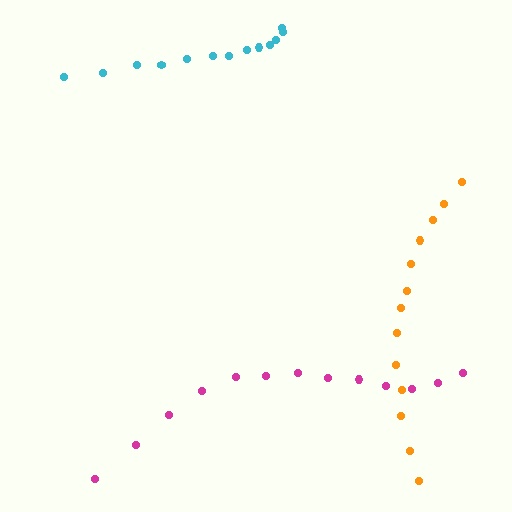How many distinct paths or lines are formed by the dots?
There are 3 distinct paths.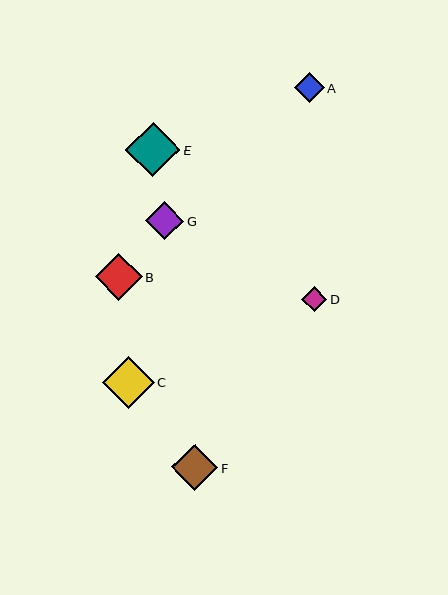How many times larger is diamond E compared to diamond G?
Diamond E is approximately 1.4 times the size of diamond G.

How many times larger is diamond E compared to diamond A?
Diamond E is approximately 1.8 times the size of diamond A.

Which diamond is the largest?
Diamond E is the largest with a size of approximately 55 pixels.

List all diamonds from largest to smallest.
From largest to smallest: E, C, B, F, G, A, D.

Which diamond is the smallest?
Diamond D is the smallest with a size of approximately 25 pixels.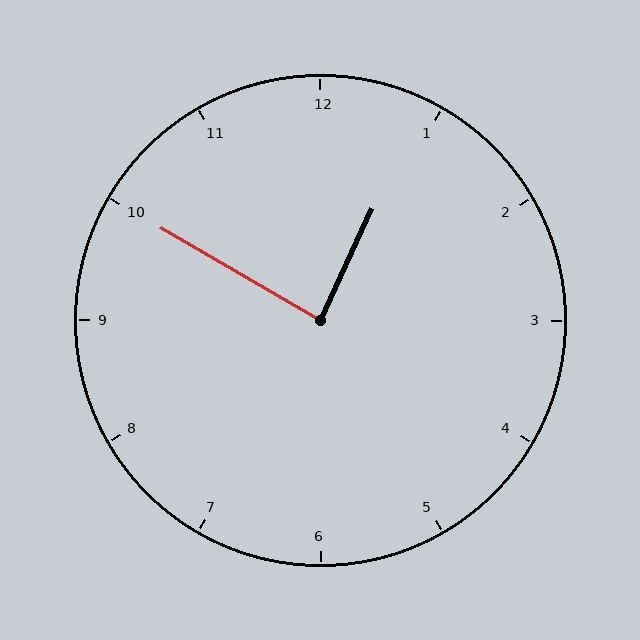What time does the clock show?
12:50.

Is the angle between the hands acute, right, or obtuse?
It is right.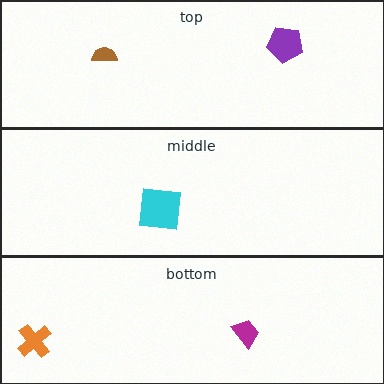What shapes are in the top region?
The brown semicircle, the purple pentagon.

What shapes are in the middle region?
The cyan square.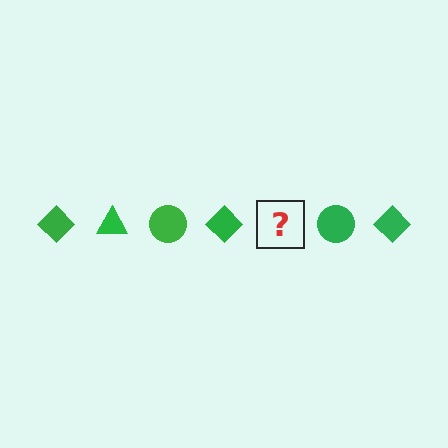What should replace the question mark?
The question mark should be replaced with a green triangle.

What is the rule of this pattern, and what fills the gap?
The rule is that the pattern cycles through diamond, triangle, circle shapes in green. The gap should be filled with a green triangle.